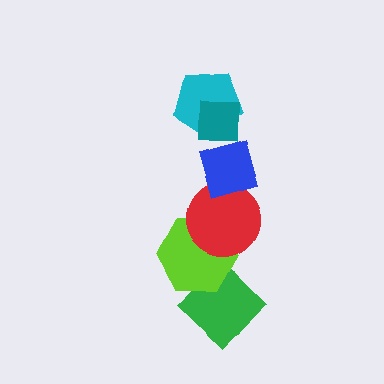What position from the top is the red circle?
The red circle is 4th from the top.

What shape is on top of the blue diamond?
The cyan pentagon is on top of the blue diamond.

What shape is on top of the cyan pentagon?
The teal square is on top of the cyan pentagon.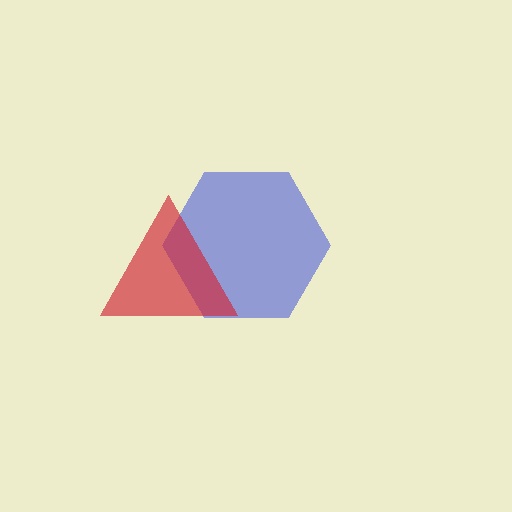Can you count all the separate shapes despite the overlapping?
Yes, there are 2 separate shapes.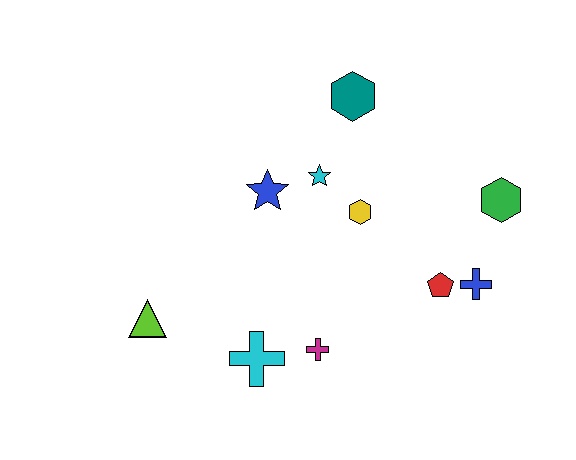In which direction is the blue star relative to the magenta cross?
The blue star is above the magenta cross.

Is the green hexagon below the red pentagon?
No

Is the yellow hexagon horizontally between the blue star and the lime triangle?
No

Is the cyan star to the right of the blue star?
Yes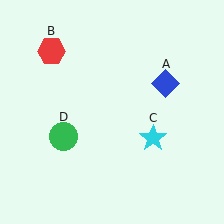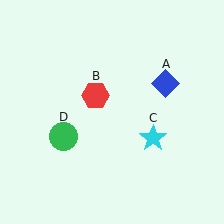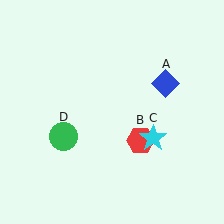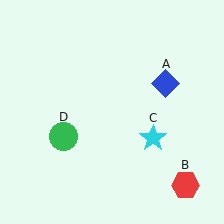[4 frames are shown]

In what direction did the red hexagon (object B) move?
The red hexagon (object B) moved down and to the right.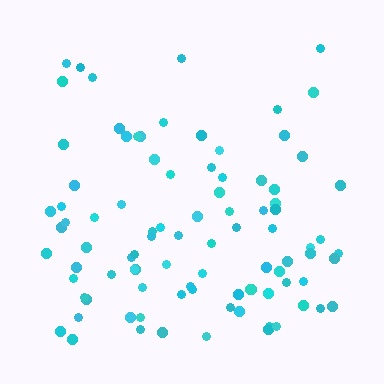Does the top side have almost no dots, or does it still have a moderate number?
Still a moderate number, just noticeably fewer than the bottom.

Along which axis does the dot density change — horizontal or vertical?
Vertical.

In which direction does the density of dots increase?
From top to bottom, with the bottom side densest.